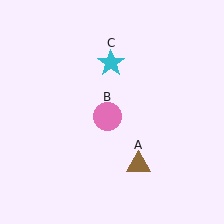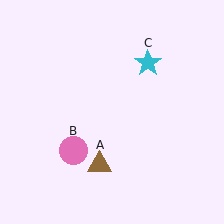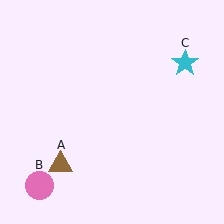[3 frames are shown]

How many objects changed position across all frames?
3 objects changed position: brown triangle (object A), pink circle (object B), cyan star (object C).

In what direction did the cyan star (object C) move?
The cyan star (object C) moved right.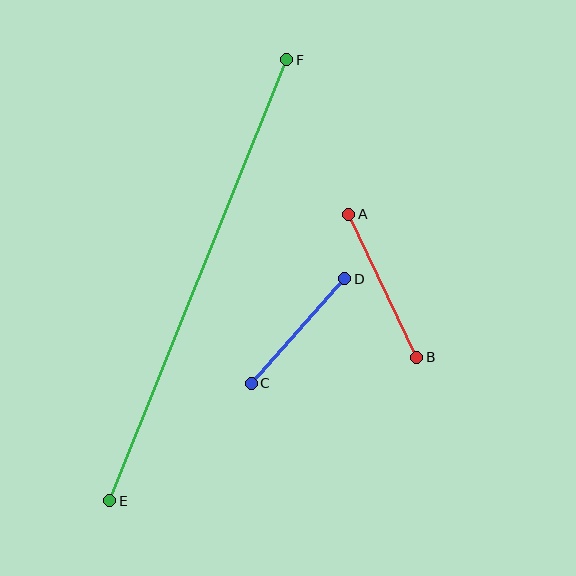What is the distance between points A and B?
The distance is approximately 159 pixels.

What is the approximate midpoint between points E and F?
The midpoint is at approximately (198, 280) pixels.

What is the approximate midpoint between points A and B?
The midpoint is at approximately (383, 286) pixels.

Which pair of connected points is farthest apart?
Points E and F are farthest apart.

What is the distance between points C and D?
The distance is approximately 140 pixels.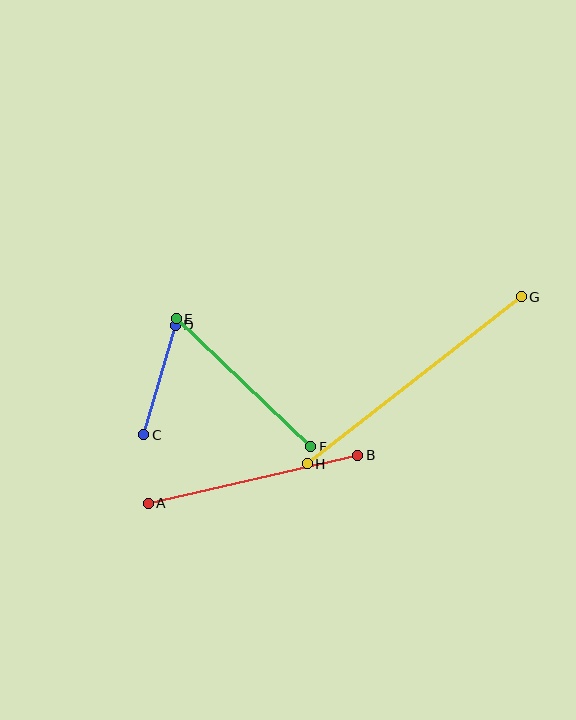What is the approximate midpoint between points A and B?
The midpoint is at approximately (253, 479) pixels.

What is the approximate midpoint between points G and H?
The midpoint is at approximately (414, 380) pixels.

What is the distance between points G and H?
The distance is approximately 271 pixels.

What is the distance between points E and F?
The distance is approximately 186 pixels.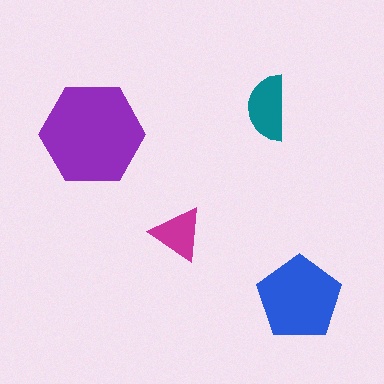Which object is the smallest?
The magenta triangle.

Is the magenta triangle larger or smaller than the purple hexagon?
Smaller.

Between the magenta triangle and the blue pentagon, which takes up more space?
The blue pentagon.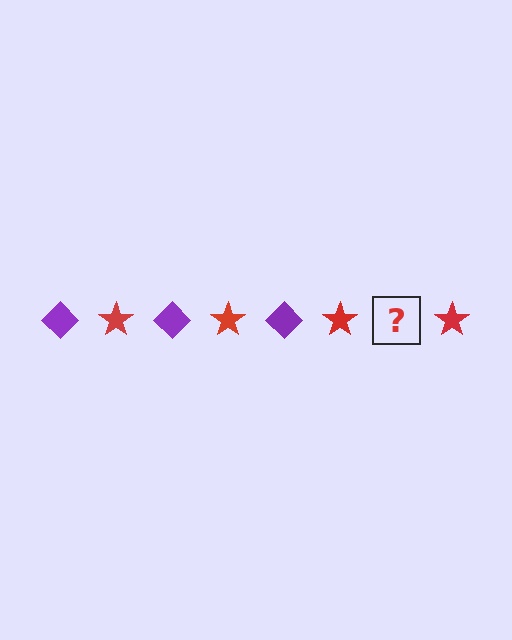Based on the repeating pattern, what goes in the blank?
The blank should be a purple diamond.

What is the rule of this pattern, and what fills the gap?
The rule is that the pattern alternates between purple diamond and red star. The gap should be filled with a purple diamond.